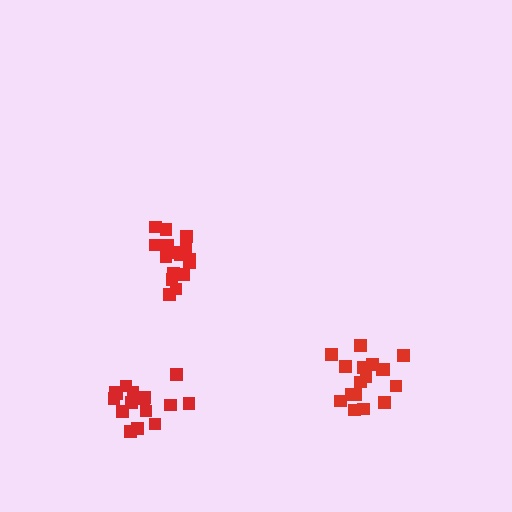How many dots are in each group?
Group 1: 17 dots, Group 2: 16 dots, Group 3: 17 dots (50 total).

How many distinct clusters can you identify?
There are 3 distinct clusters.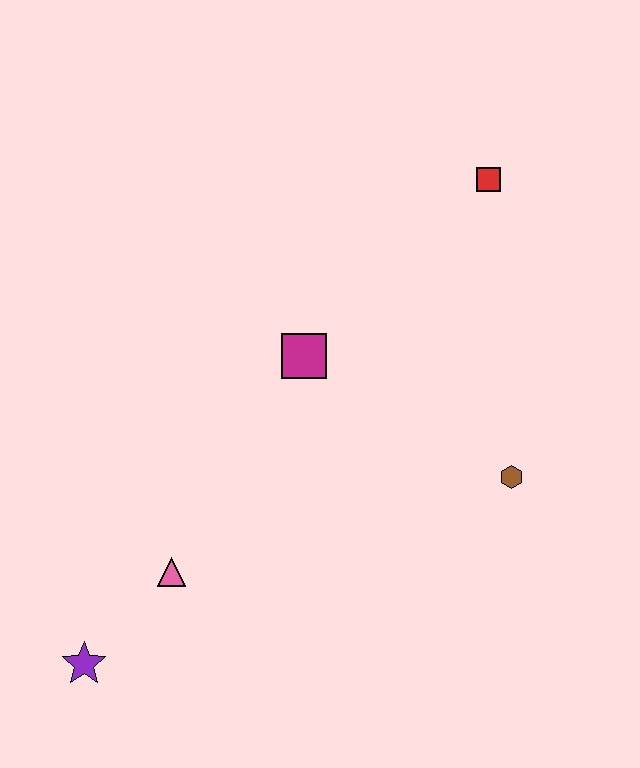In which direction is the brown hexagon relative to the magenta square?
The brown hexagon is to the right of the magenta square.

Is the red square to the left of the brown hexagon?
Yes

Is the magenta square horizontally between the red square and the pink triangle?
Yes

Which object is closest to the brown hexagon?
The magenta square is closest to the brown hexagon.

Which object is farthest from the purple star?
The red square is farthest from the purple star.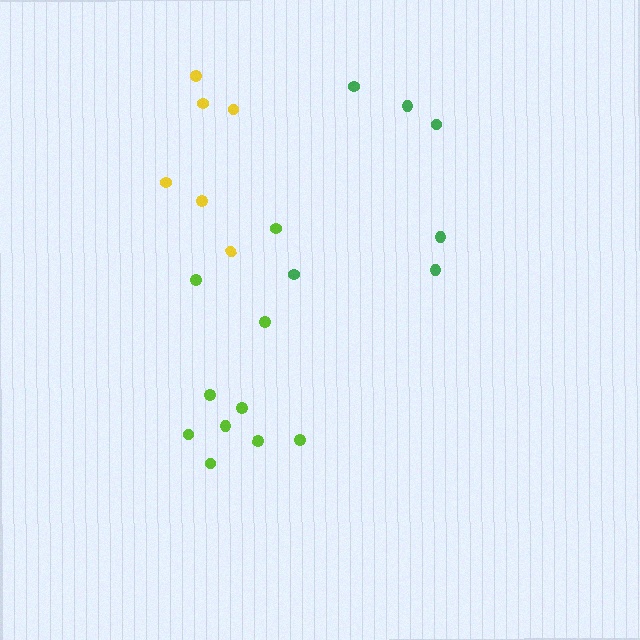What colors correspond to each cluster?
The clusters are colored: green, lime, yellow.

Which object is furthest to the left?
The yellow cluster is leftmost.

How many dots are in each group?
Group 1: 6 dots, Group 2: 10 dots, Group 3: 6 dots (22 total).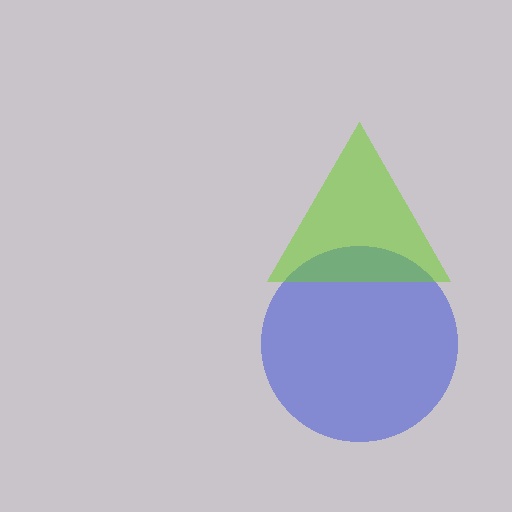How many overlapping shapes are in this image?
There are 2 overlapping shapes in the image.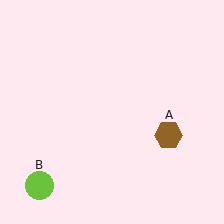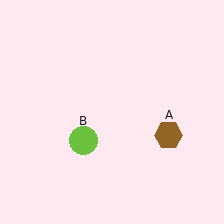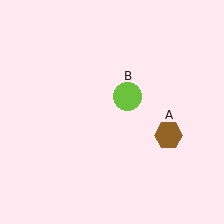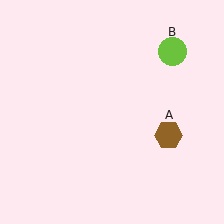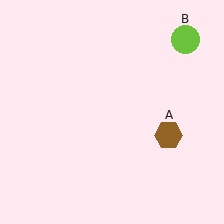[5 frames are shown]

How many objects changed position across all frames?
1 object changed position: lime circle (object B).